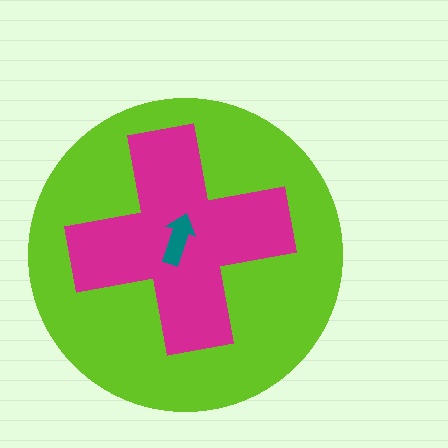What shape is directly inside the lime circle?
The magenta cross.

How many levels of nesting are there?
3.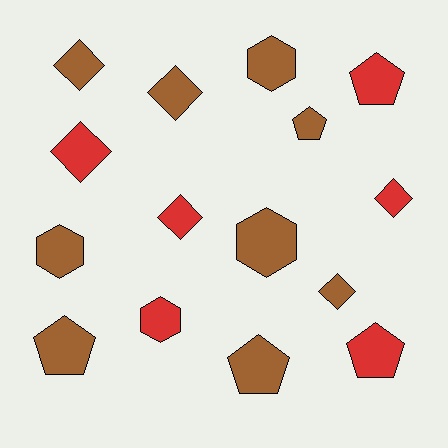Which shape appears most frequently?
Diamond, with 6 objects.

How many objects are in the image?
There are 15 objects.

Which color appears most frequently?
Brown, with 9 objects.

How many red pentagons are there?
There are 2 red pentagons.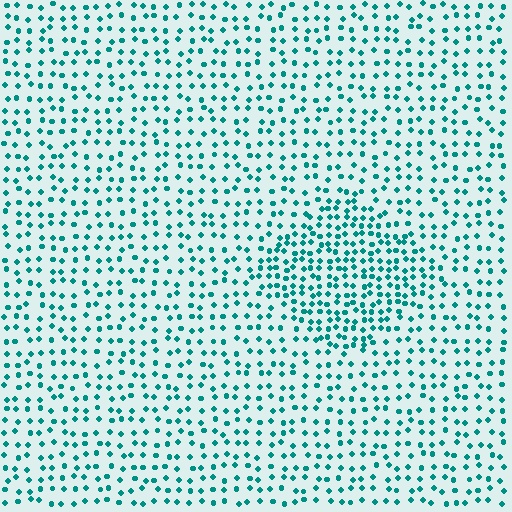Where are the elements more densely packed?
The elements are more densely packed inside the diamond boundary.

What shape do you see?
I see a diamond.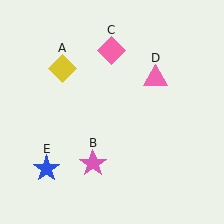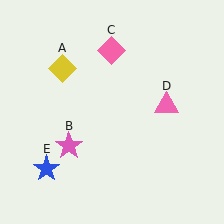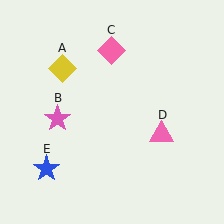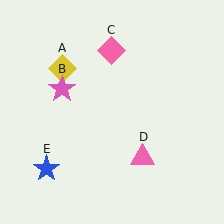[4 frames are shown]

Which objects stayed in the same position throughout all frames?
Yellow diamond (object A) and pink diamond (object C) and blue star (object E) remained stationary.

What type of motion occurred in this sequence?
The pink star (object B), pink triangle (object D) rotated clockwise around the center of the scene.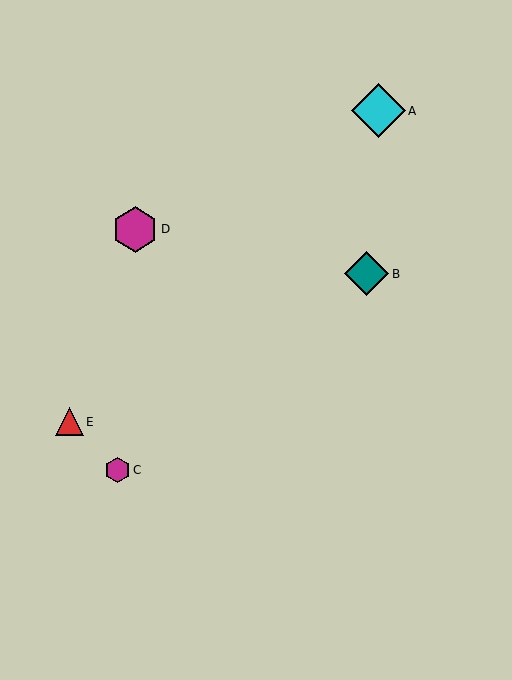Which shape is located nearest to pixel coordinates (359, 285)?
The teal diamond (labeled B) at (367, 274) is nearest to that location.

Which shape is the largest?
The cyan diamond (labeled A) is the largest.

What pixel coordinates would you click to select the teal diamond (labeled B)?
Click at (367, 274) to select the teal diamond B.